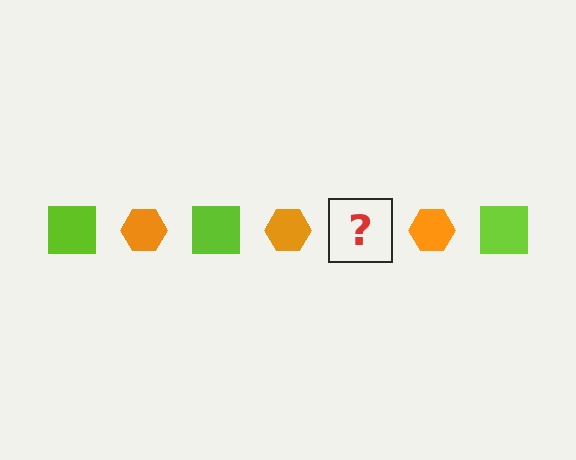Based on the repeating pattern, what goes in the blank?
The blank should be a lime square.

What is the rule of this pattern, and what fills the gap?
The rule is that the pattern alternates between lime square and orange hexagon. The gap should be filled with a lime square.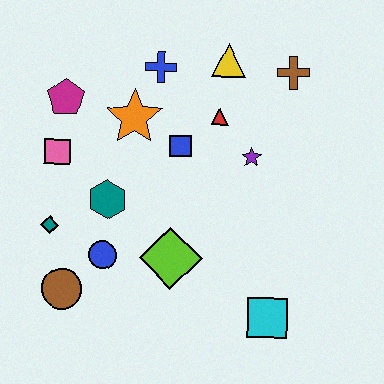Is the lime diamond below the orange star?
Yes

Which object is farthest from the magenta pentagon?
The cyan square is farthest from the magenta pentagon.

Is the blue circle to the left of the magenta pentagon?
No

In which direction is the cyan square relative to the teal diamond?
The cyan square is to the right of the teal diamond.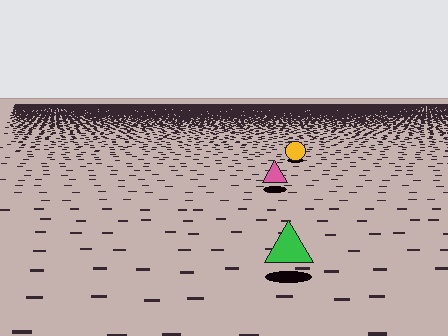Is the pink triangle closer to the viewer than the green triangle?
No. The green triangle is closer — you can tell from the texture gradient: the ground texture is coarser near it.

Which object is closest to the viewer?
The green triangle is closest. The texture marks near it are larger and more spread out.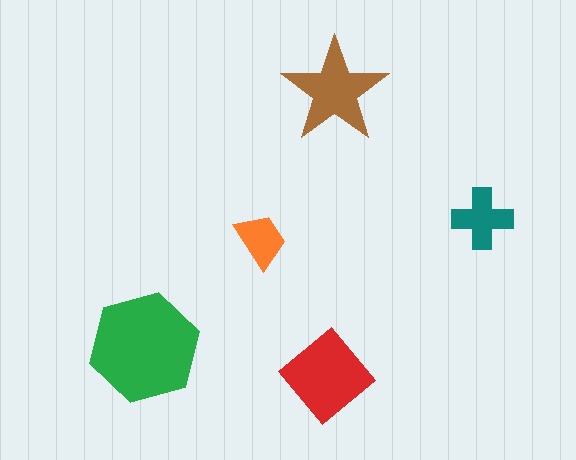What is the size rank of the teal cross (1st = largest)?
4th.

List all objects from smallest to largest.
The orange trapezoid, the teal cross, the brown star, the red diamond, the green hexagon.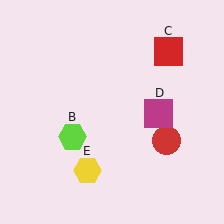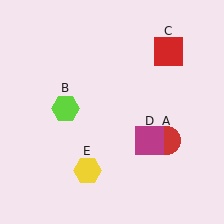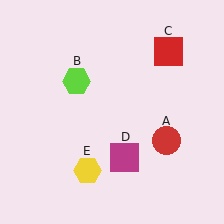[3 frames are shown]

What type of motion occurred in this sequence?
The lime hexagon (object B), magenta square (object D) rotated clockwise around the center of the scene.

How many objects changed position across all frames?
2 objects changed position: lime hexagon (object B), magenta square (object D).